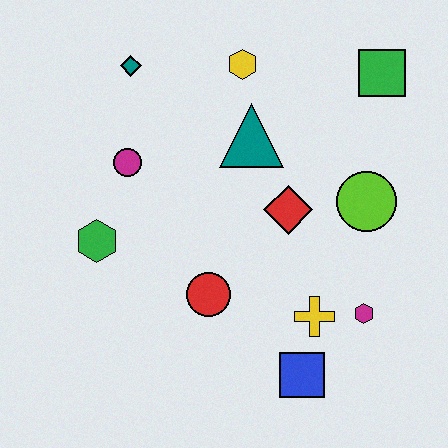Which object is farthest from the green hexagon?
The green square is farthest from the green hexagon.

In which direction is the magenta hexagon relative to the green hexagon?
The magenta hexagon is to the right of the green hexagon.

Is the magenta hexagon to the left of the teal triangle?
No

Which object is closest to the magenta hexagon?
The yellow cross is closest to the magenta hexagon.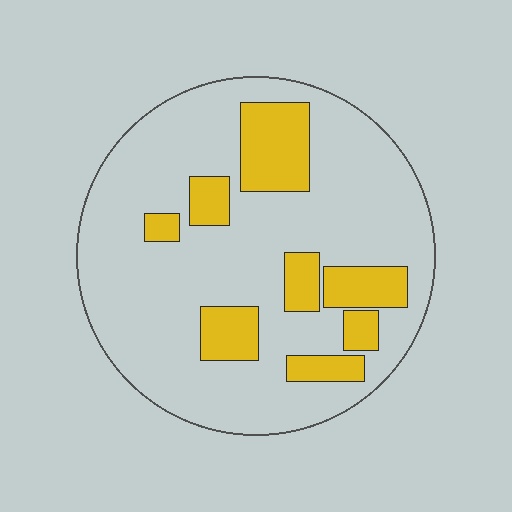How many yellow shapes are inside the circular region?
8.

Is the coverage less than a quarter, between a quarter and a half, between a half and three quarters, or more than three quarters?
Less than a quarter.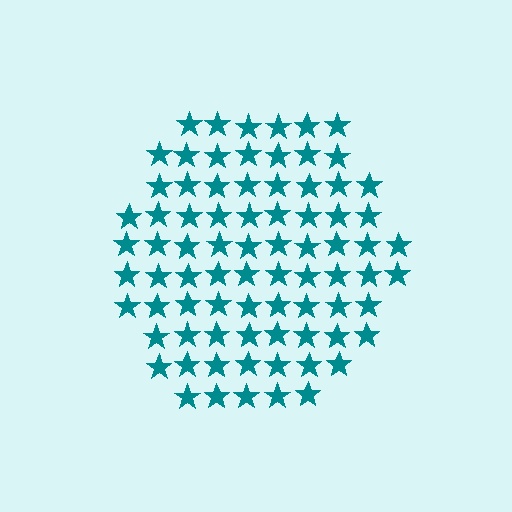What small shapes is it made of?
It is made of small stars.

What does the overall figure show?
The overall figure shows a hexagon.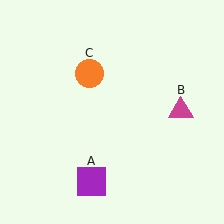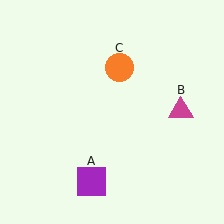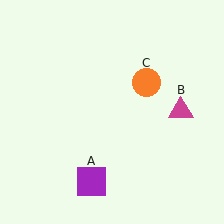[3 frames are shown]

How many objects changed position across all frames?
1 object changed position: orange circle (object C).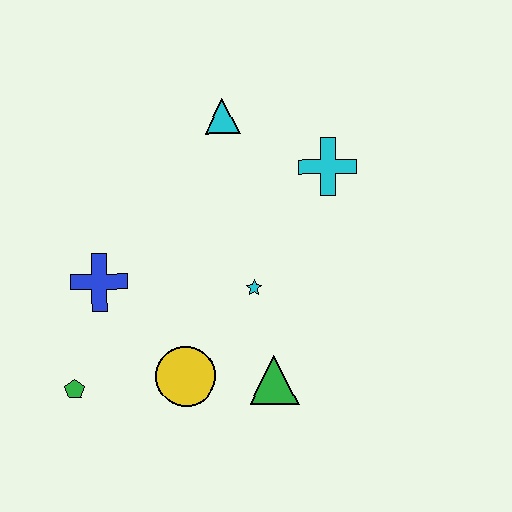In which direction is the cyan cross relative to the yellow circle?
The cyan cross is above the yellow circle.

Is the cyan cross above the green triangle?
Yes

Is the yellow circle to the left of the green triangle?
Yes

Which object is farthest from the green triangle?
The cyan triangle is farthest from the green triangle.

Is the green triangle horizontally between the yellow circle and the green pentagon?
No